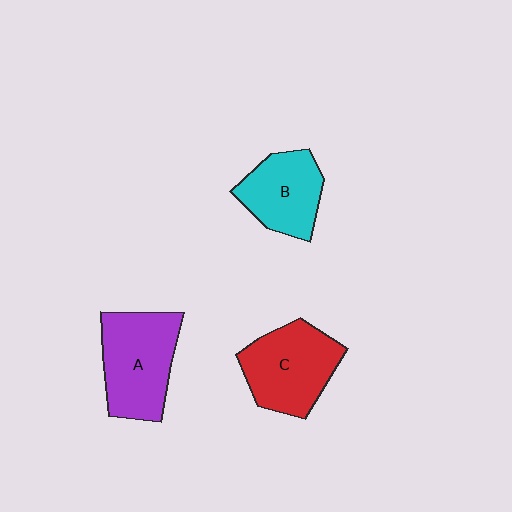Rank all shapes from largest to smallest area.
From largest to smallest: A (purple), C (red), B (cyan).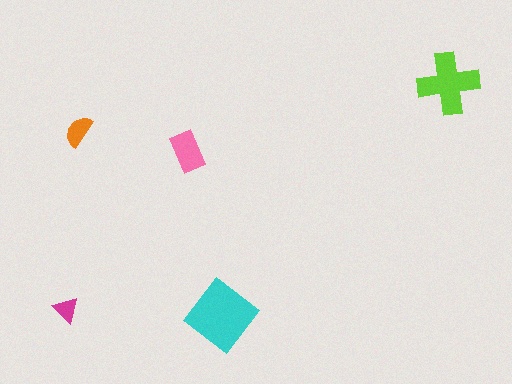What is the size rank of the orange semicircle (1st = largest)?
4th.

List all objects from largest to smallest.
The cyan diamond, the lime cross, the pink rectangle, the orange semicircle, the magenta triangle.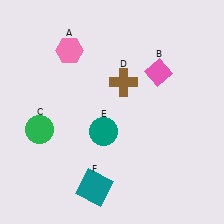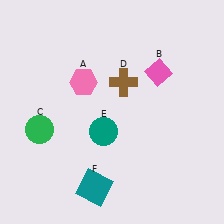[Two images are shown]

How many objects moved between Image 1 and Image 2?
1 object moved between the two images.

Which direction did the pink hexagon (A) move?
The pink hexagon (A) moved down.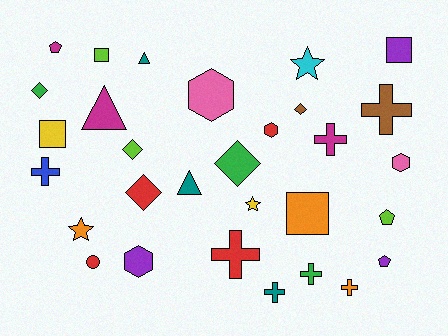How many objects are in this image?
There are 30 objects.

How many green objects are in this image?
There are 3 green objects.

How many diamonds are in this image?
There are 5 diamonds.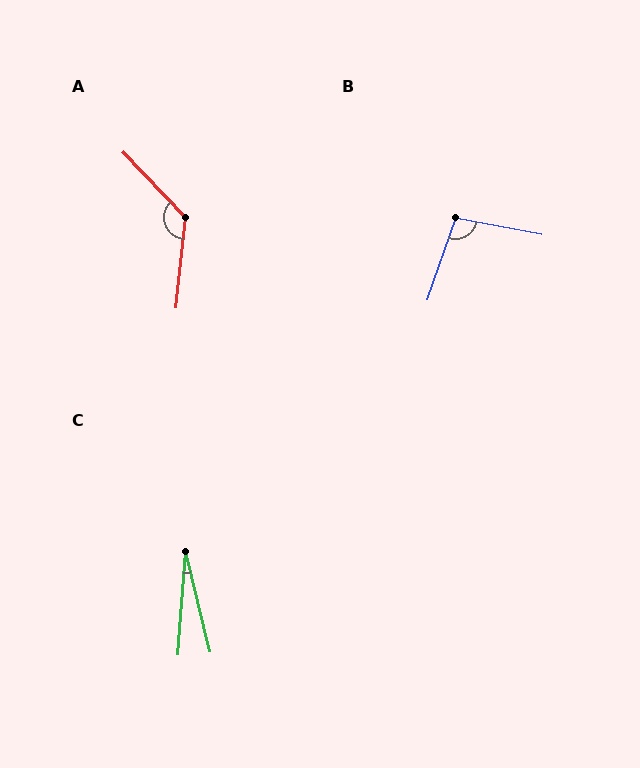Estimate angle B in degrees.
Approximately 98 degrees.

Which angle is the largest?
A, at approximately 131 degrees.